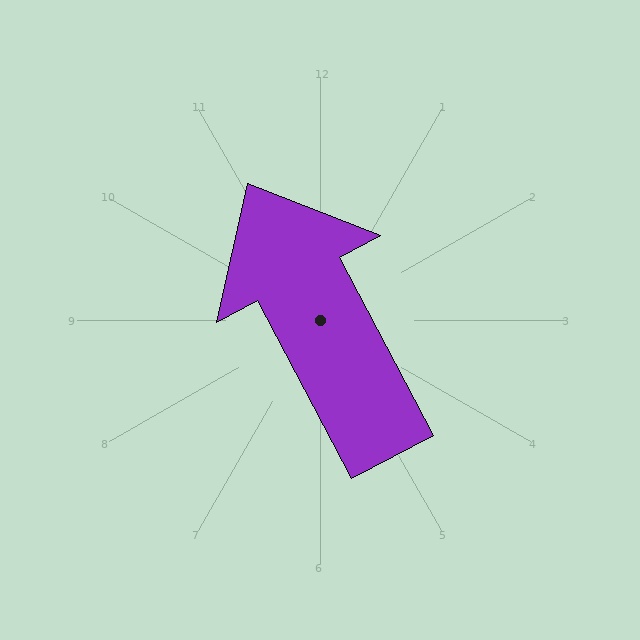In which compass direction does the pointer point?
Northwest.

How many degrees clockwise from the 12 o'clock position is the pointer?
Approximately 332 degrees.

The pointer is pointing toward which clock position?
Roughly 11 o'clock.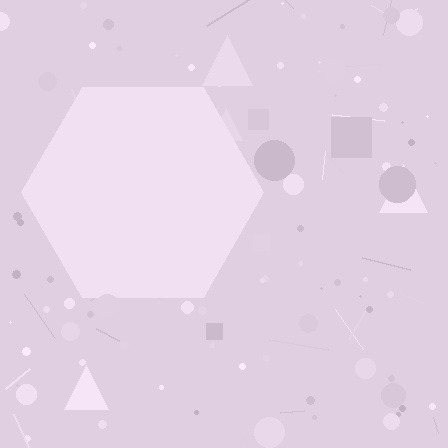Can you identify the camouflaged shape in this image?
The camouflaged shape is a hexagon.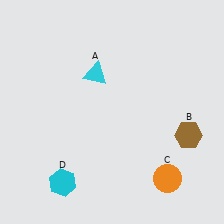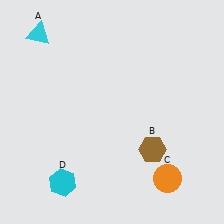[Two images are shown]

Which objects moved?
The objects that moved are: the cyan triangle (A), the brown hexagon (B).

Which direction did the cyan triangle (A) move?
The cyan triangle (A) moved left.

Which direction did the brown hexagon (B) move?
The brown hexagon (B) moved left.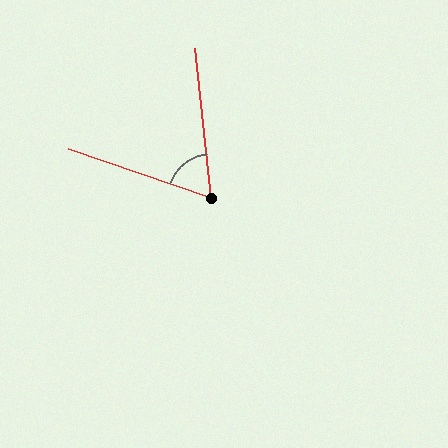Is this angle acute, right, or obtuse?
It is acute.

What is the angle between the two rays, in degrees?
Approximately 65 degrees.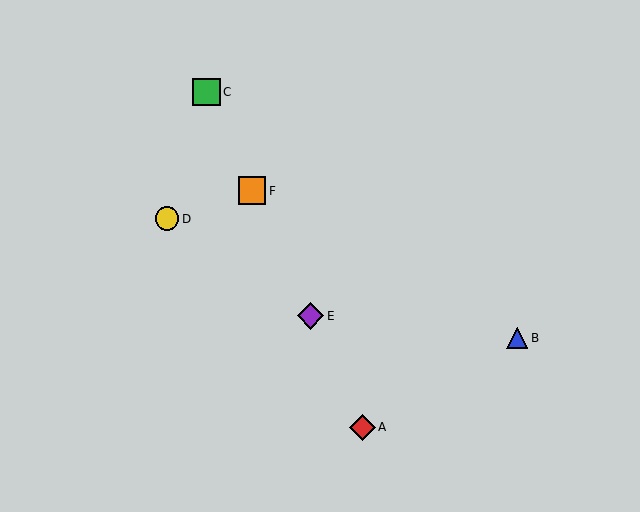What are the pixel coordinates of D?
Object D is at (167, 219).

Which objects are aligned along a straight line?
Objects A, C, E, F are aligned along a straight line.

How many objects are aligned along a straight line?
4 objects (A, C, E, F) are aligned along a straight line.